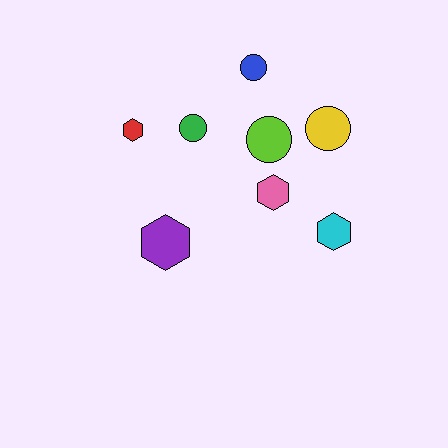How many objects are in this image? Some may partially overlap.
There are 8 objects.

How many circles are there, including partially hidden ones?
There are 4 circles.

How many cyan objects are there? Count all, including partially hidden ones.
There is 1 cyan object.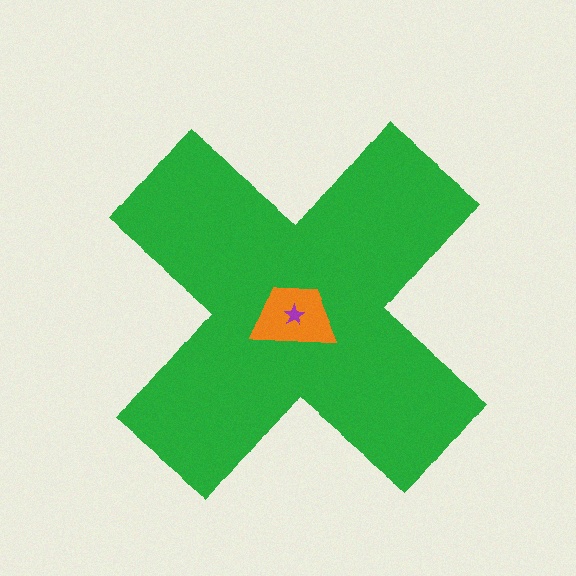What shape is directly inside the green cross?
The orange trapezoid.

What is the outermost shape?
The green cross.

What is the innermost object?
The purple star.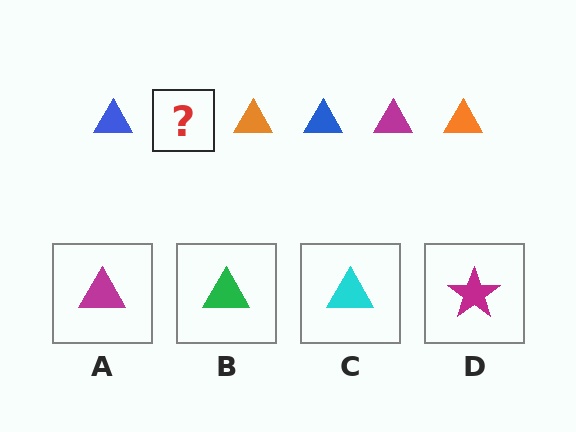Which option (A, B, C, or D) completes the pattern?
A.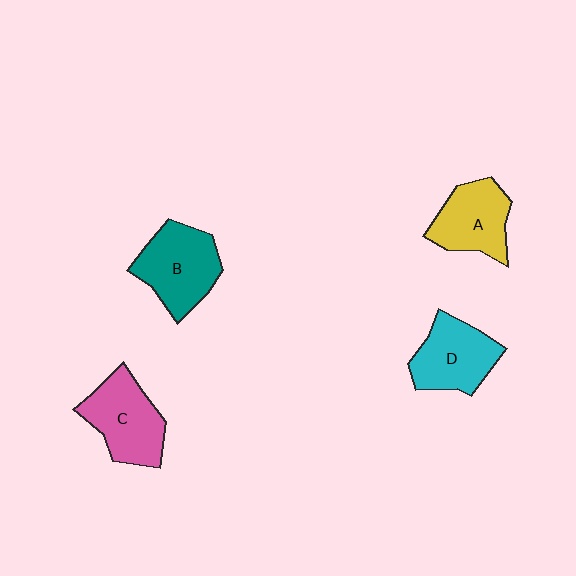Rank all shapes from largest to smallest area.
From largest to smallest: B (teal), C (pink), D (cyan), A (yellow).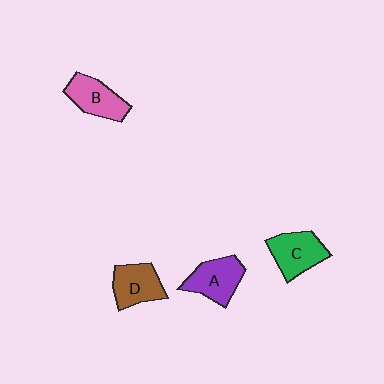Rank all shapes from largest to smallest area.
From largest to smallest: A (purple), C (green), D (brown), B (pink).